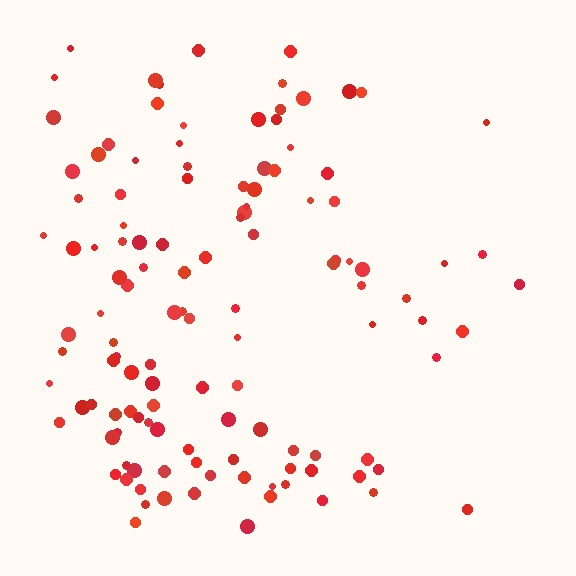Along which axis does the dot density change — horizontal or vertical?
Horizontal.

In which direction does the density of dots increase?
From right to left, with the left side densest.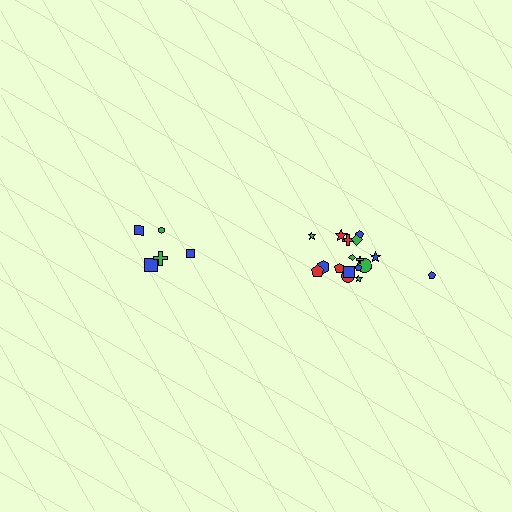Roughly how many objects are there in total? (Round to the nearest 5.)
Roughly 25 objects in total.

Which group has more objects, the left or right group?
The right group.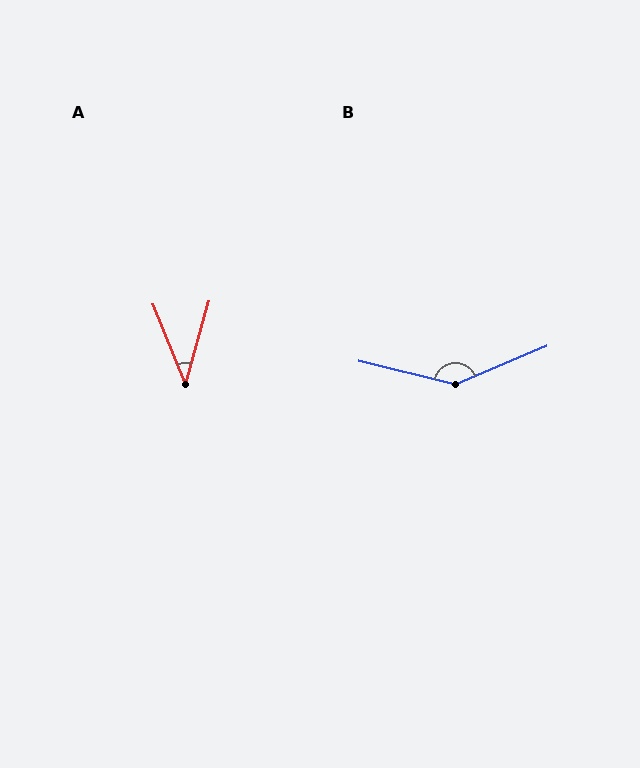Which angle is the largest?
B, at approximately 143 degrees.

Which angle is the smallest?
A, at approximately 37 degrees.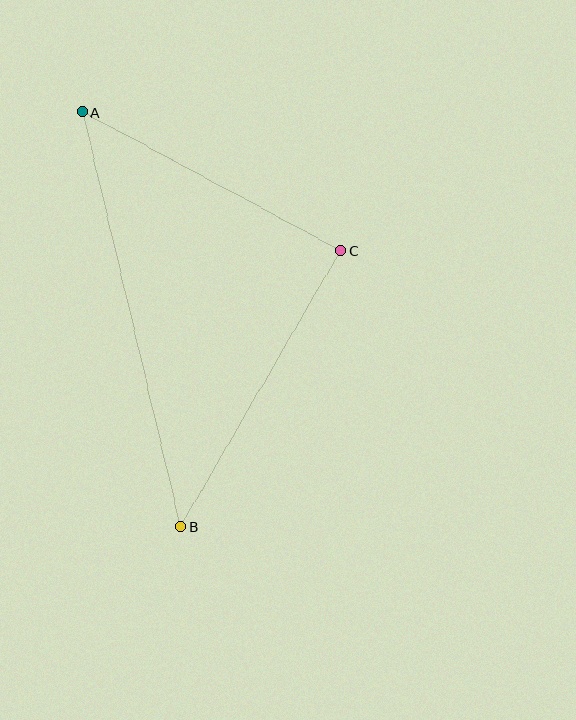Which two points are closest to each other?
Points A and C are closest to each other.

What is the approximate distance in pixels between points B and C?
The distance between B and C is approximately 319 pixels.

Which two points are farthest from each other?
Points A and B are farthest from each other.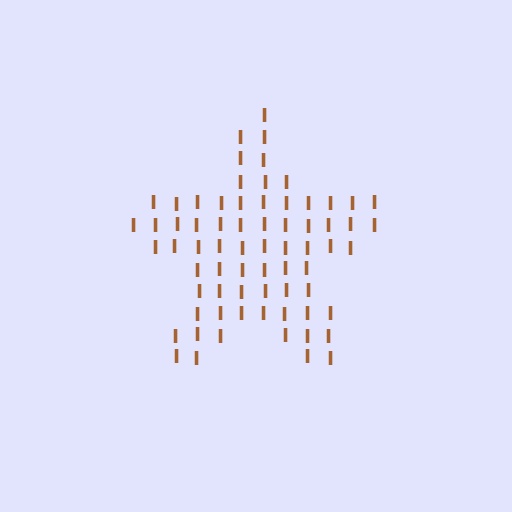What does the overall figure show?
The overall figure shows a star.